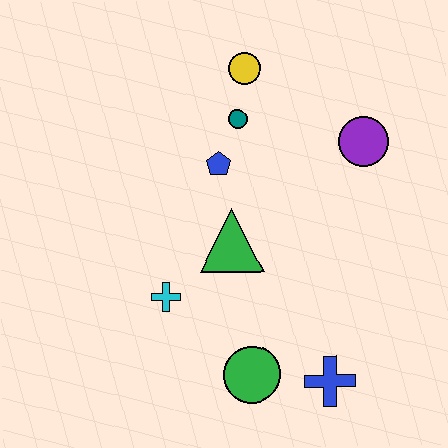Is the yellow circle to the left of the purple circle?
Yes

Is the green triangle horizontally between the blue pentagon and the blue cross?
Yes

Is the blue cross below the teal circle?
Yes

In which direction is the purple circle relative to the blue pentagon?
The purple circle is to the right of the blue pentagon.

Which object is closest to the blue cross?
The green circle is closest to the blue cross.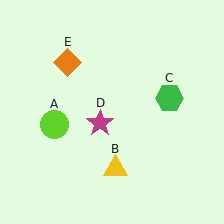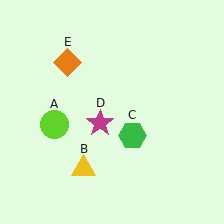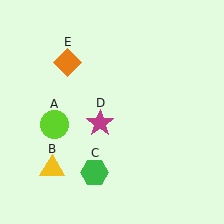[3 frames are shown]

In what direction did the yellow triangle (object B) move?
The yellow triangle (object B) moved left.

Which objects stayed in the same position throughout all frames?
Lime circle (object A) and magenta star (object D) and orange diamond (object E) remained stationary.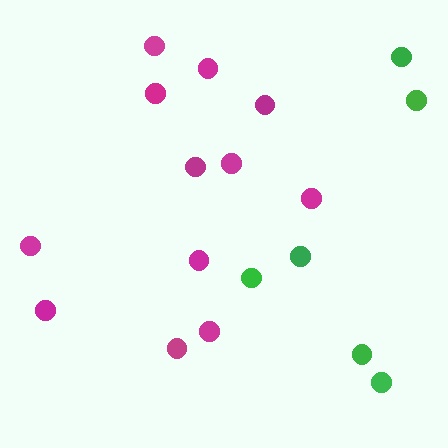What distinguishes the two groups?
There are 2 groups: one group of green circles (6) and one group of magenta circles (12).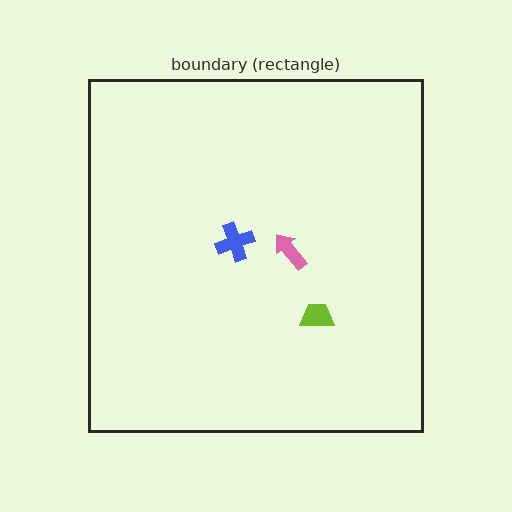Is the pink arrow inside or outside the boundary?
Inside.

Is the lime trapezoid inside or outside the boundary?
Inside.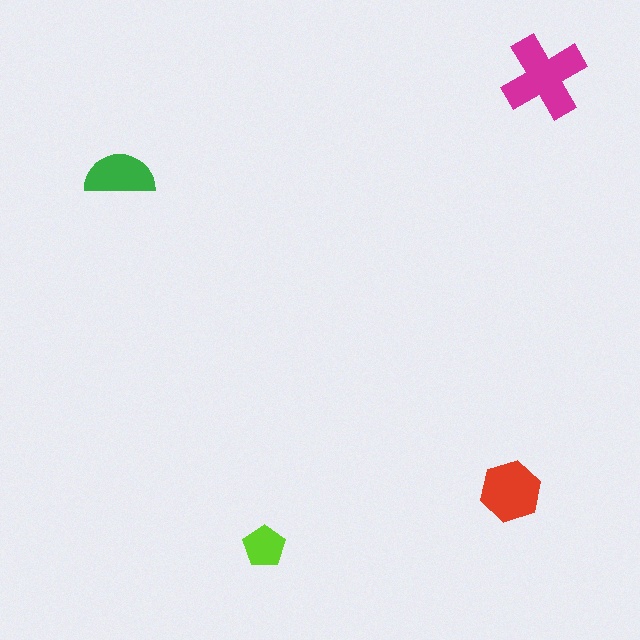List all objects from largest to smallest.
The magenta cross, the red hexagon, the green semicircle, the lime pentagon.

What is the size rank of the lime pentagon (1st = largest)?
4th.